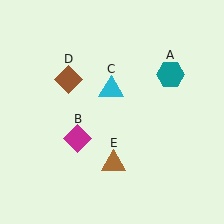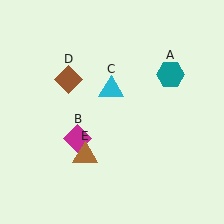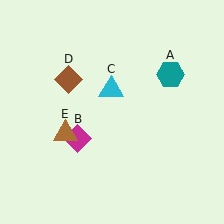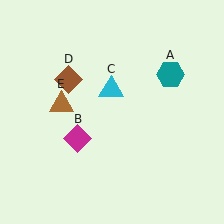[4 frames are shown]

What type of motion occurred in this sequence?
The brown triangle (object E) rotated clockwise around the center of the scene.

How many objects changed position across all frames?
1 object changed position: brown triangle (object E).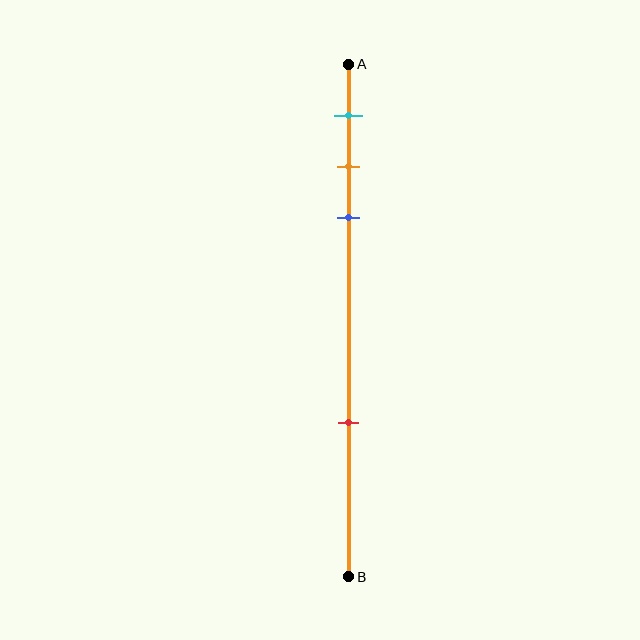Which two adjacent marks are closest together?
The orange and blue marks are the closest adjacent pair.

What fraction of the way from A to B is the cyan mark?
The cyan mark is approximately 10% (0.1) of the way from A to B.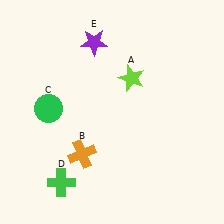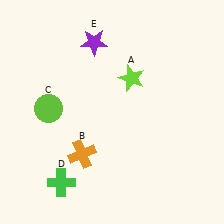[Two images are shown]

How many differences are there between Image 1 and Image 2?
There is 1 difference between the two images.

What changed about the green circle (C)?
In Image 1, C is green. In Image 2, it changed to lime.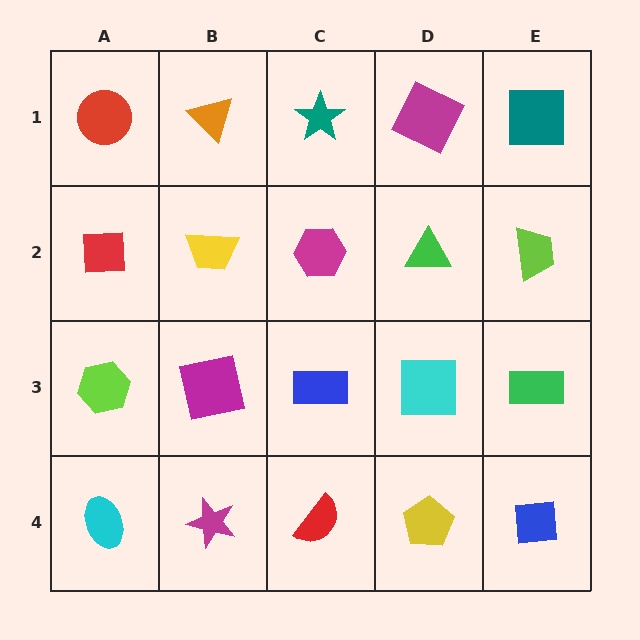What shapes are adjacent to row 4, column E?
A green rectangle (row 3, column E), a yellow pentagon (row 4, column D).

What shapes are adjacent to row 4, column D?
A cyan square (row 3, column D), a red semicircle (row 4, column C), a blue square (row 4, column E).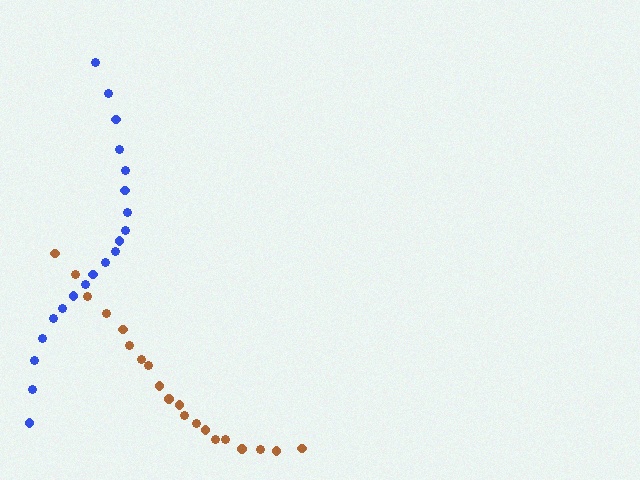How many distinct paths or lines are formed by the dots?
There are 2 distinct paths.